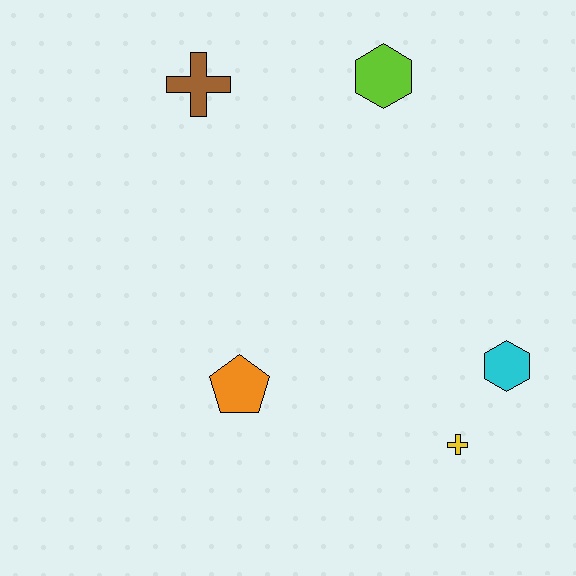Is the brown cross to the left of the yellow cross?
Yes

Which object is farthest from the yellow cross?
The brown cross is farthest from the yellow cross.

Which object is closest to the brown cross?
The lime hexagon is closest to the brown cross.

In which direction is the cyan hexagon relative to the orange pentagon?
The cyan hexagon is to the right of the orange pentagon.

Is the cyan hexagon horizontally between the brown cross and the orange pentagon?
No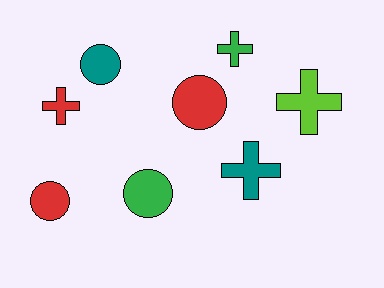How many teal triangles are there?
There are no teal triangles.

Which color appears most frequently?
Red, with 3 objects.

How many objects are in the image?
There are 8 objects.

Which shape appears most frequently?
Cross, with 4 objects.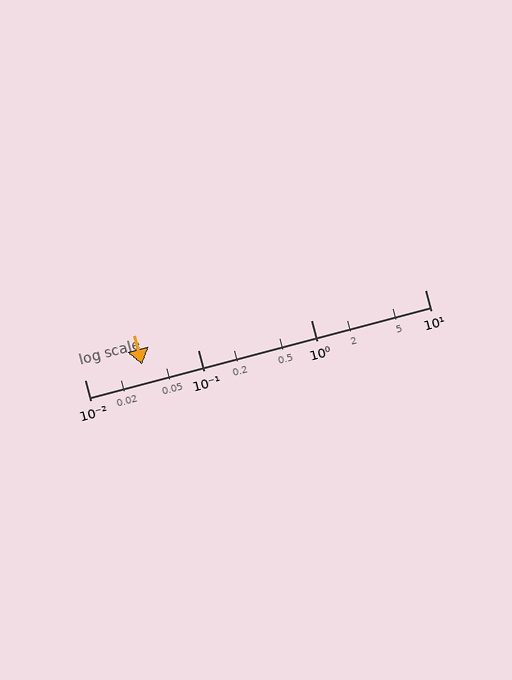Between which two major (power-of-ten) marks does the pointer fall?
The pointer is between 0.01 and 0.1.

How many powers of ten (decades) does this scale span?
The scale spans 3 decades, from 0.01 to 10.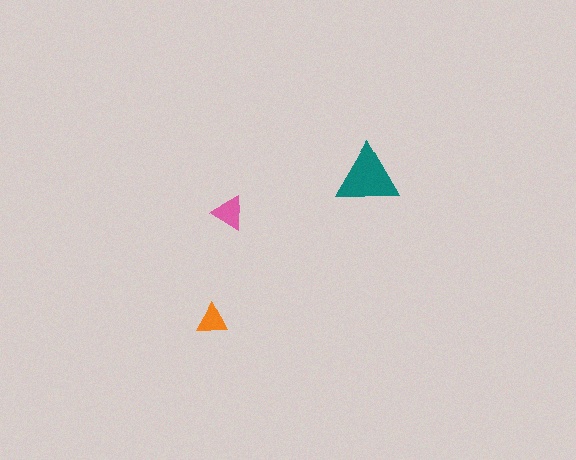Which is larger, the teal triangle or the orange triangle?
The teal one.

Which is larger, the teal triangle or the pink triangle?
The teal one.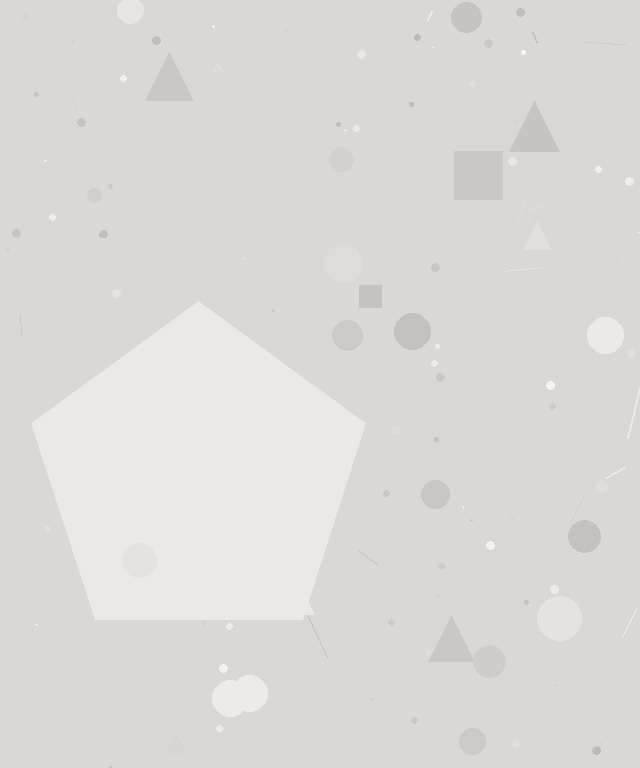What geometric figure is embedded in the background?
A pentagon is embedded in the background.